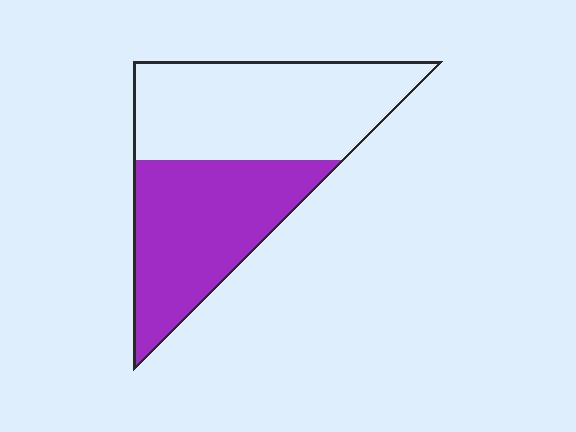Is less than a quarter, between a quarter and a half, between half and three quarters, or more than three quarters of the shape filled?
Between a quarter and a half.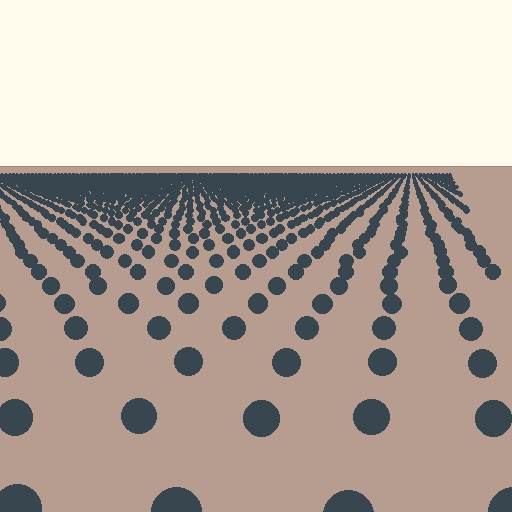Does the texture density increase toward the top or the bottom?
Density increases toward the top.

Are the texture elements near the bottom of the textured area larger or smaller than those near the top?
Larger. Near the bottom, elements are closer to the viewer and appear at a bigger on-screen size.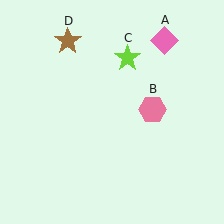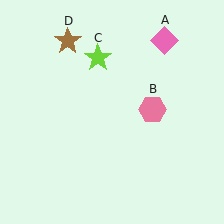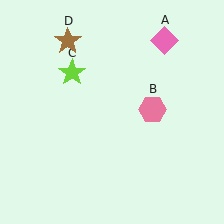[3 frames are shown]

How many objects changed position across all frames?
1 object changed position: lime star (object C).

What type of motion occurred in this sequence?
The lime star (object C) rotated counterclockwise around the center of the scene.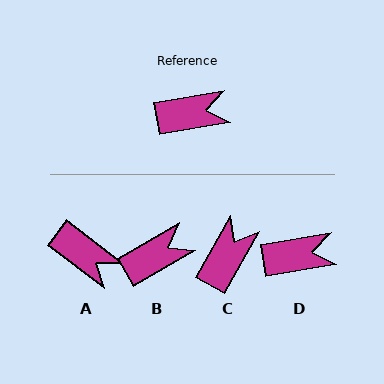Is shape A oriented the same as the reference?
No, it is off by about 47 degrees.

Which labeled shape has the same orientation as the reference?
D.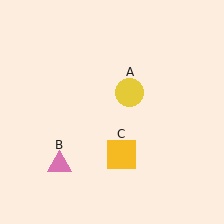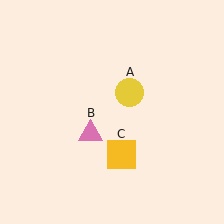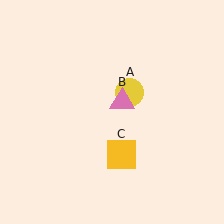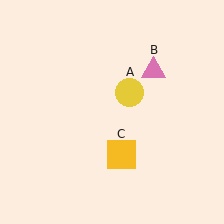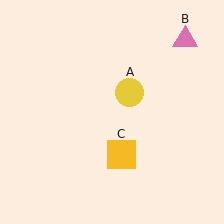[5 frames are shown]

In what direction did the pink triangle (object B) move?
The pink triangle (object B) moved up and to the right.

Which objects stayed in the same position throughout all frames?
Yellow circle (object A) and yellow square (object C) remained stationary.